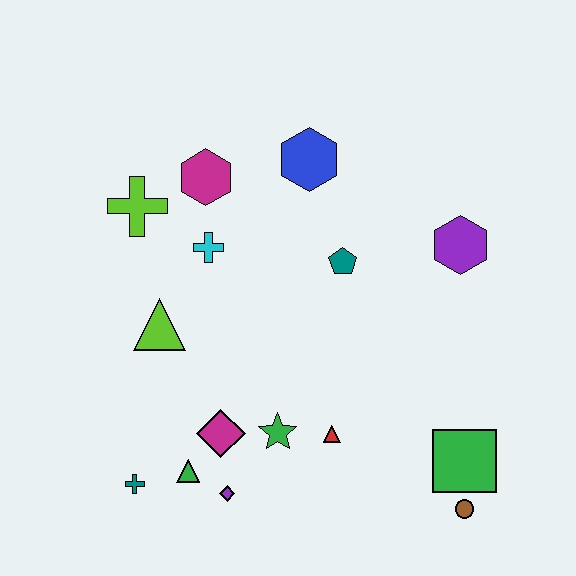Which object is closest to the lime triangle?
The cyan cross is closest to the lime triangle.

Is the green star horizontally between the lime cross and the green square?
Yes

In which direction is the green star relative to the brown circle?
The green star is to the left of the brown circle.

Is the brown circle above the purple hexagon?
No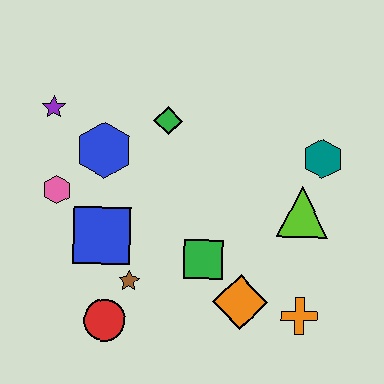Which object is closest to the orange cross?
The orange diamond is closest to the orange cross.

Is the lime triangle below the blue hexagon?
Yes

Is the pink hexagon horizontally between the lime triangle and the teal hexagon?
No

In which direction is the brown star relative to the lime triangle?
The brown star is to the left of the lime triangle.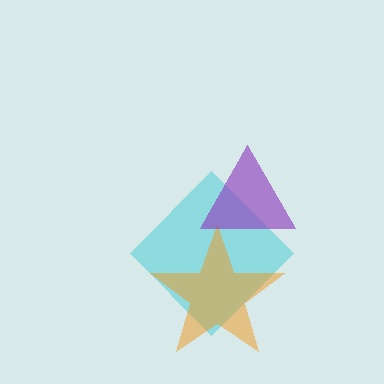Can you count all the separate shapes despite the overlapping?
Yes, there are 3 separate shapes.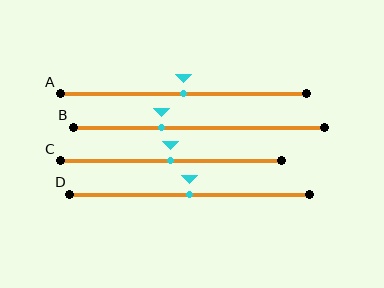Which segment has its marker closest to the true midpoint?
Segment A has its marker closest to the true midpoint.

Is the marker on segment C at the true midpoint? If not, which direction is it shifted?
Yes, the marker on segment C is at the true midpoint.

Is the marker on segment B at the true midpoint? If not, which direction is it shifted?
No, the marker on segment B is shifted to the left by about 15% of the segment length.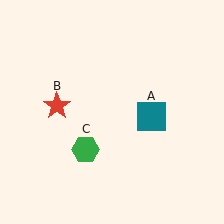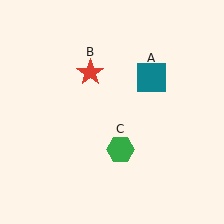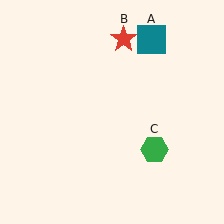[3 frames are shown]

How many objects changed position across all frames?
3 objects changed position: teal square (object A), red star (object B), green hexagon (object C).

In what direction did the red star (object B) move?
The red star (object B) moved up and to the right.